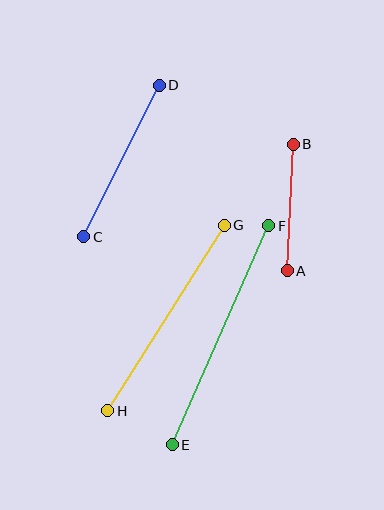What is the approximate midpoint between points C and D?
The midpoint is at approximately (121, 161) pixels.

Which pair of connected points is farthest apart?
Points E and F are farthest apart.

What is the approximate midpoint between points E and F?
The midpoint is at approximately (220, 335) pixels.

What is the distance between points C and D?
The distance is approximately 170 pixels.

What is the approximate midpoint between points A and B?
The midpoint is at approximately (290, 207) pixels.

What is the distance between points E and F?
The distance is approximately 239 pixels.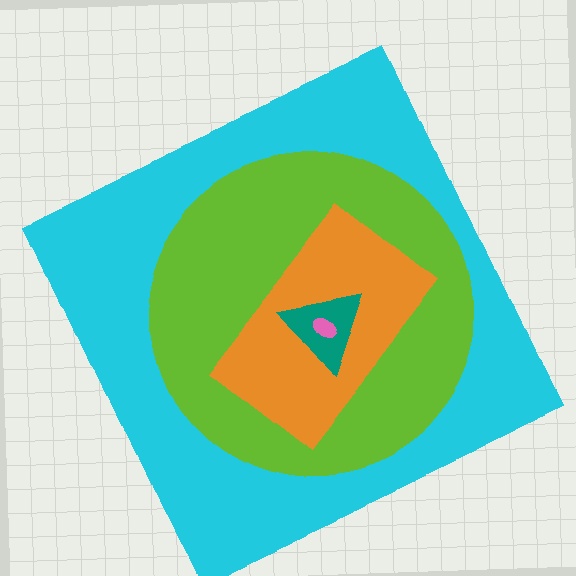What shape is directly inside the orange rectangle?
The teal triangle.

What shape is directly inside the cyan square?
The lime circle.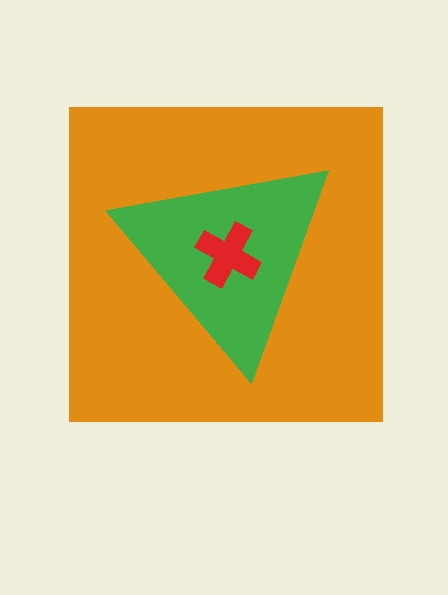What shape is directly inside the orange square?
The green triangle.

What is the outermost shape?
The orange square.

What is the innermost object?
The red cross.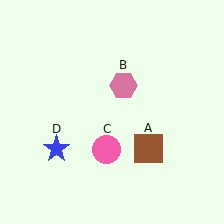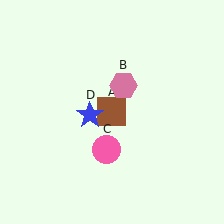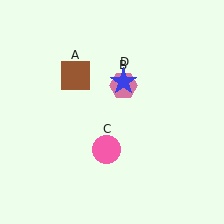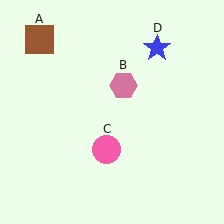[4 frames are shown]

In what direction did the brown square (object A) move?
The brown square (object A) moved up and to the left.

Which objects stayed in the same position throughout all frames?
Pink hexagon (object B) and pink circle (object C) remained stationary.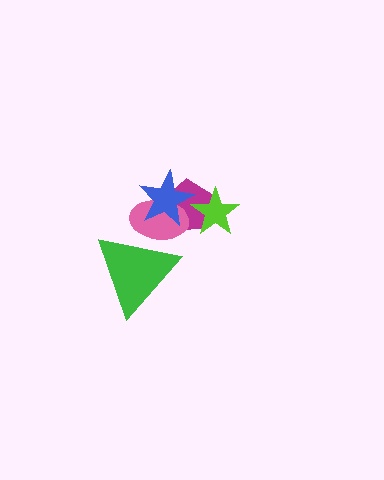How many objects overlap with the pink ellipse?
3 objects overlap with the pink ellipse.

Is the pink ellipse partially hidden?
Yes, it is partially covered by another shape.